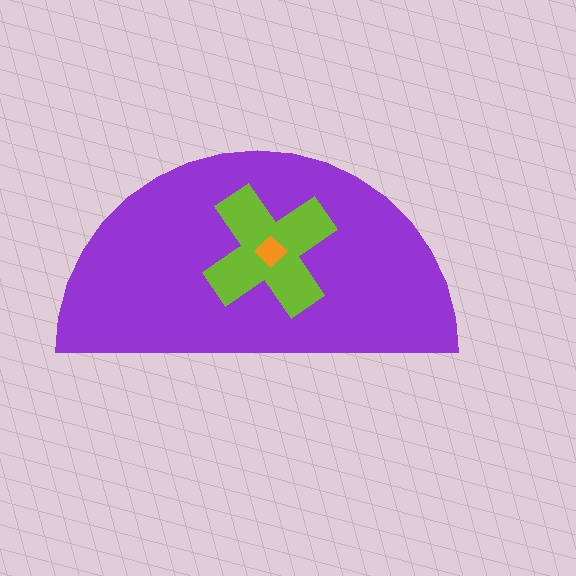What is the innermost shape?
The orange diamond.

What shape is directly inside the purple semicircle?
The lime cross.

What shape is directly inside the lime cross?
The orange diamond.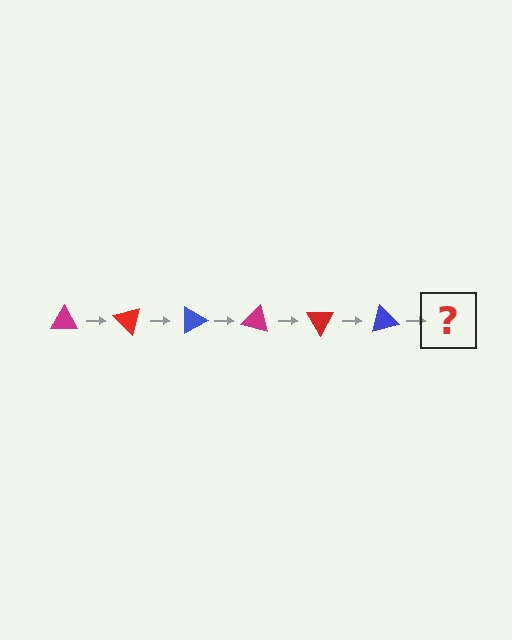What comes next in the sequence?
The next element should be a magenta triangle, rotated 270 degrees from the start.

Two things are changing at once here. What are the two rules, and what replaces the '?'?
The two rules are that it rotates 45 degrees each step and the color cycles through magenta, red, and blue. The '?' should be a magenta triangle, rotated 270 degrees from the start.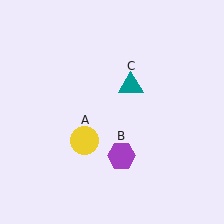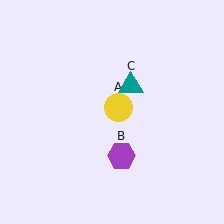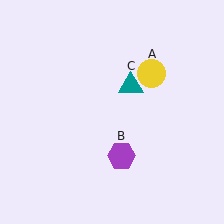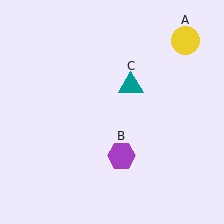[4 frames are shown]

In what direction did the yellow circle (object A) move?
The yellow circle (object A) moved up and to the right.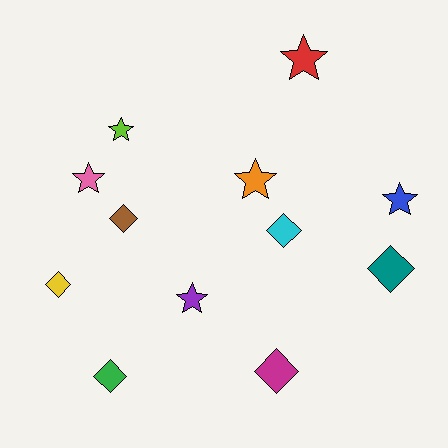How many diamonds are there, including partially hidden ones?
There are 6 diamonds.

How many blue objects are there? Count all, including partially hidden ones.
There is 1 blue object.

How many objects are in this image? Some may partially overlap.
There are 12 objects.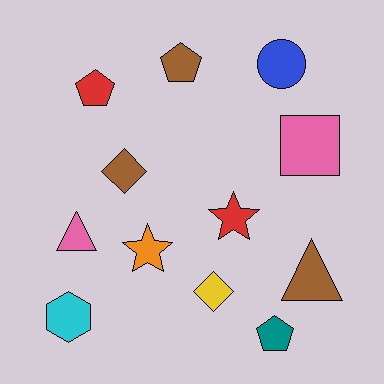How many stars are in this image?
There are 2 stars.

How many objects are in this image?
There are 12 objects.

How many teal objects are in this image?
There is 1 teal object.